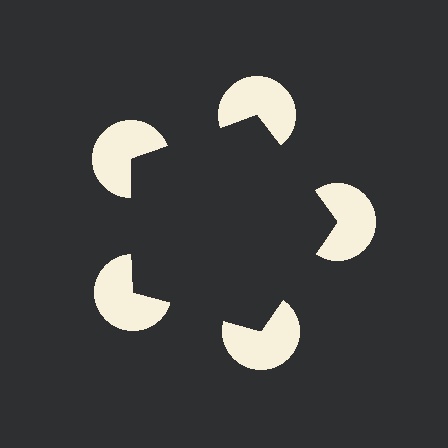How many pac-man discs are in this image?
There are 5 — one at each vertex of the illusory pentagon.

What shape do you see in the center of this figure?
An illusory pentagon — its edges are inferred from the aligned wedge cuts in the pac-man discs, not physically drawn.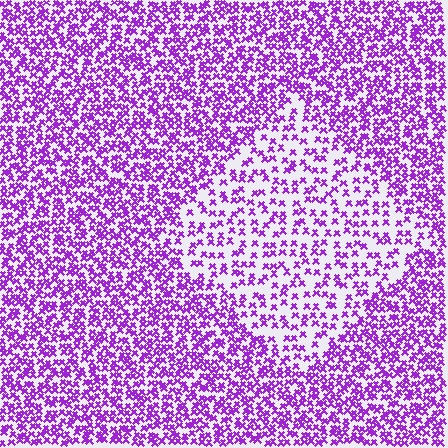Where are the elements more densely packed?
The elements are more densely packed outside the diamond boundary.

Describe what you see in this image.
The image contains small purple elements arranged at two different densities. A diamond-shaped region is visible where the elements are less densely packed than the surrounding area.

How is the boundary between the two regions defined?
The boundary is defined by a change in element density (approximately 2.0x ratio). All elements are the same color, size, and shape.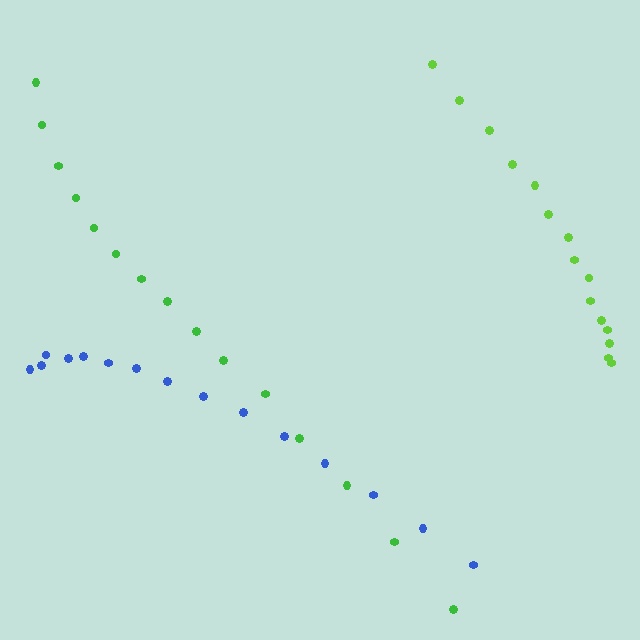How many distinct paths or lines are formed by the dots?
There are 3 distinct paths.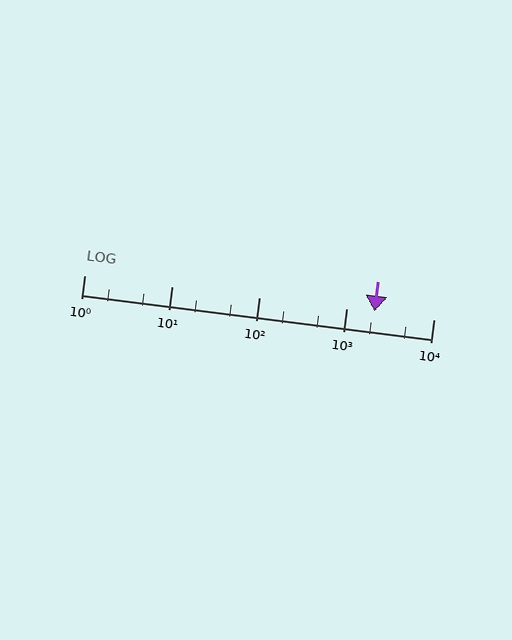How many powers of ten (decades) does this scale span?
The scale spans 4 decades, from 1 to 10000.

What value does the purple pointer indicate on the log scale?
The pointer indicates approximately 2100.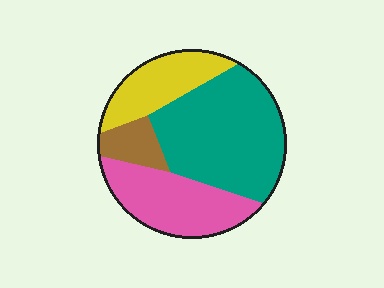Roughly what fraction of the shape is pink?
Pink takes up about one quarter (1/4) of the shape.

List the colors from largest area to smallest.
From largest to smallest: teal, pink, yellow, brown.